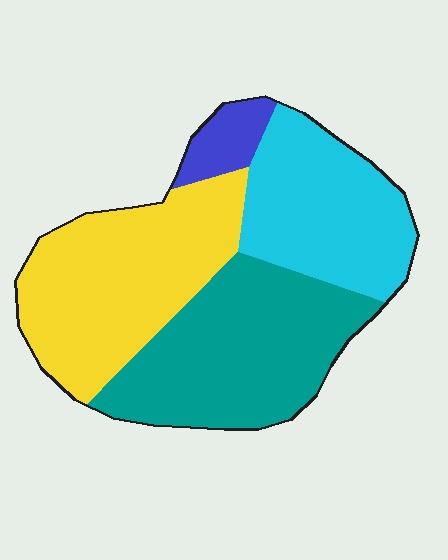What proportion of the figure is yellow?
Yellow covers around 35% of the figure.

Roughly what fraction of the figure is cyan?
Cyan covers around 25% of the figure.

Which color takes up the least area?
Blue, at roughly 5%.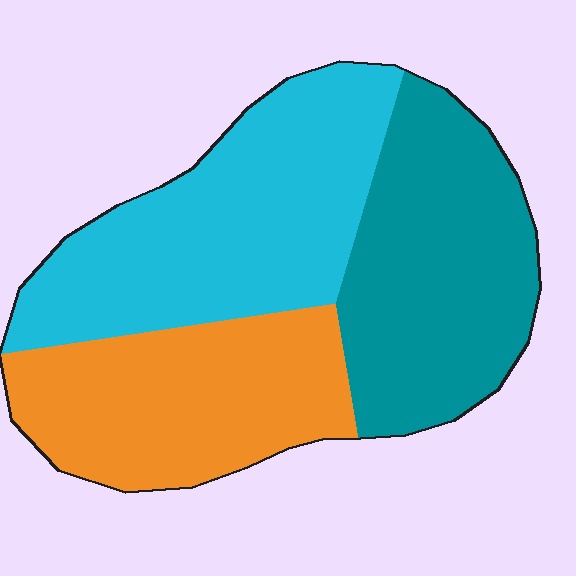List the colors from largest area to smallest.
From largest to smallest: cyan, teal, orange.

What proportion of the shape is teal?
Teal covers around 35% of the shape.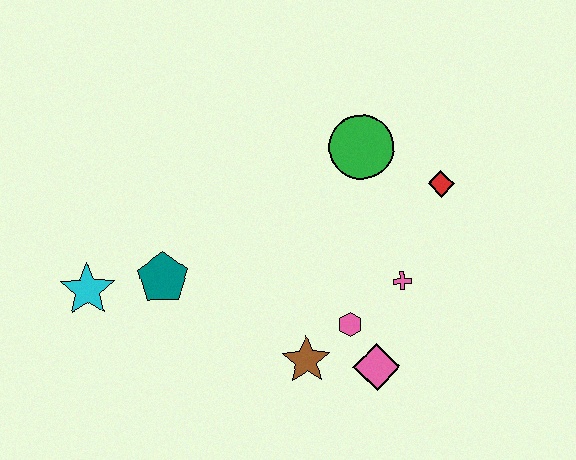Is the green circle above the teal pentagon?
Yes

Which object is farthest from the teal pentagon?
The red diamond is farthest from the teal pentagon.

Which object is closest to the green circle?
The red diamond is closest to the green circle.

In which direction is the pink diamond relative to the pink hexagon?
The pink diamond is below the pink hexagon.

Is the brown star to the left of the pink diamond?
Yes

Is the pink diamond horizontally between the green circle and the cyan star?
No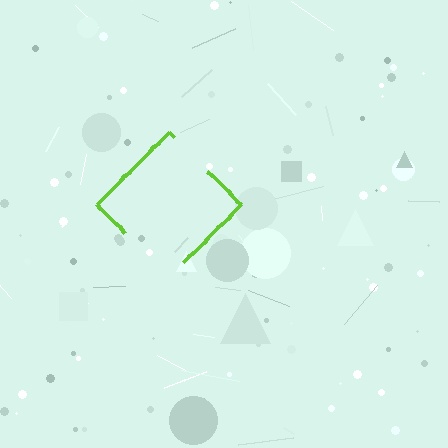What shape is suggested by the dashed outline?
The dashed outline suggests a diamond.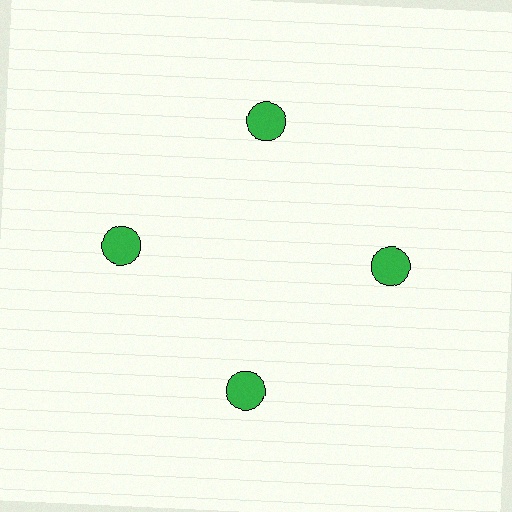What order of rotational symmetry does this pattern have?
This pattern has 4-fold rotational symmetry.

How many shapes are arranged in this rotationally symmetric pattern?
There are 4 shapes, arranged in 4 groups of 1.